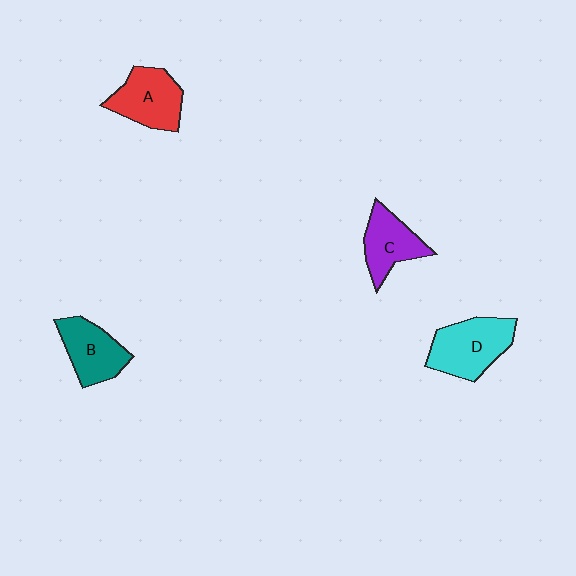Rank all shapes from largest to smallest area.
From largest to smallest: D (cyan), A (red), B (teal), C (purple).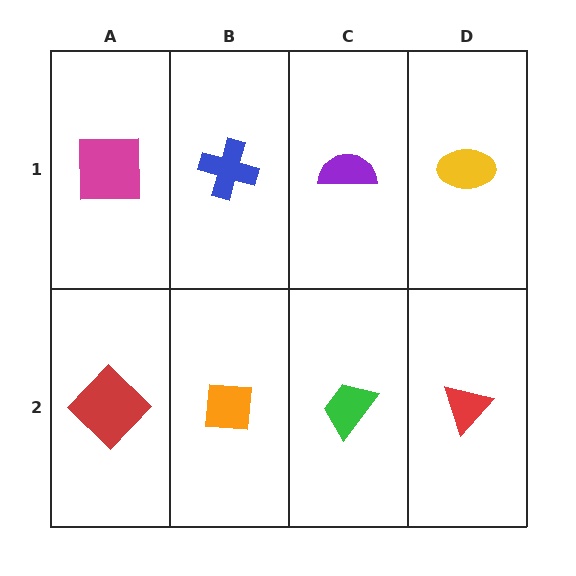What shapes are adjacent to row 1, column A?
A red diamond (row 2, column A), a blue cross (row 1, column B).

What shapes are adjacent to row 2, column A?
A magenta square (row 1, column A), an orange square (row 2, column B).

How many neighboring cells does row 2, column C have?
3.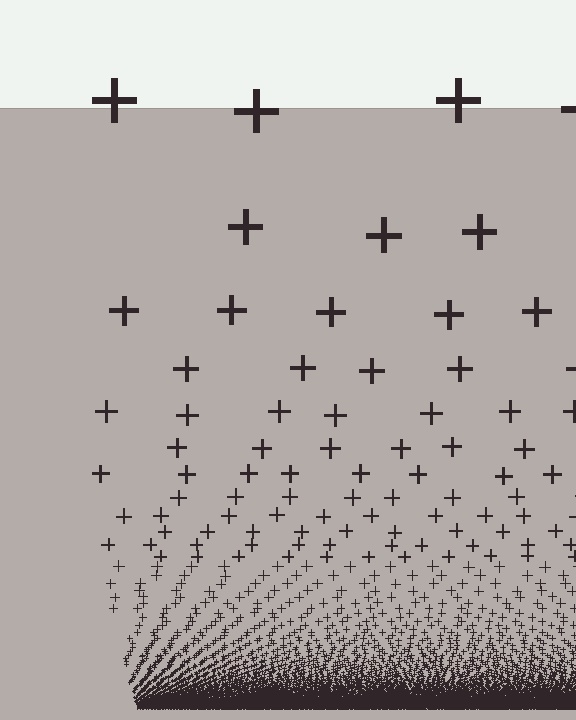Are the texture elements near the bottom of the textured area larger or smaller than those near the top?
Smaller. The gradient is inverted — elements near the bottom are smaller and denser.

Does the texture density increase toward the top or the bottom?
Density increases toward the bottom.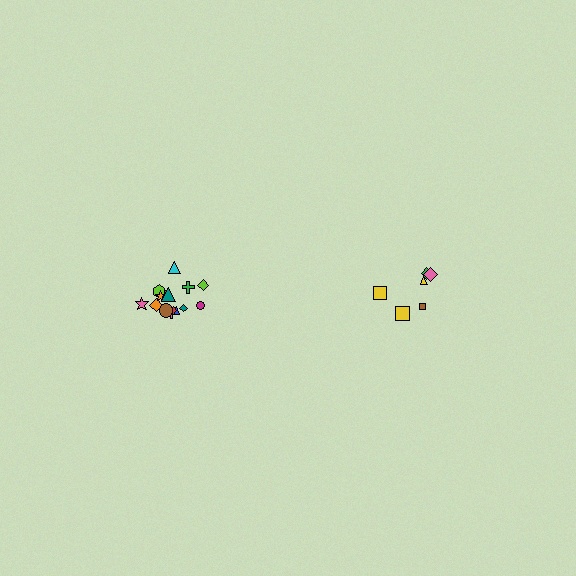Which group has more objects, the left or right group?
The left group.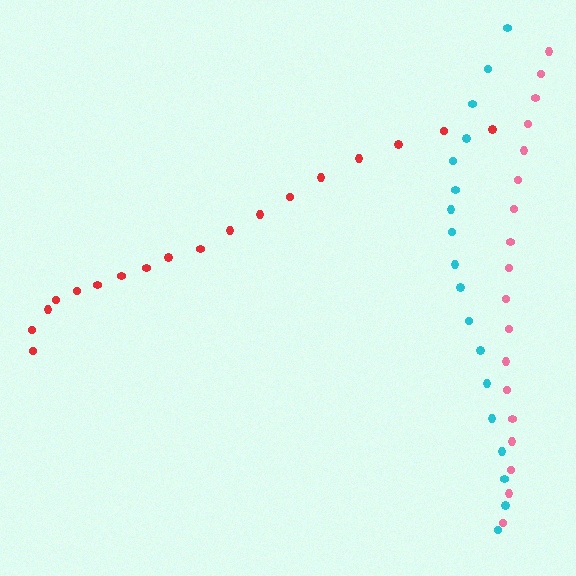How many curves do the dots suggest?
There are 3 distinct paths.